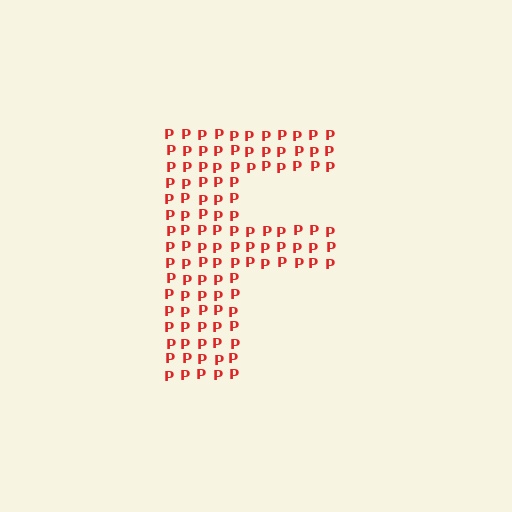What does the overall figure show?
The overall figure shows the letter F.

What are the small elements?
The small elements are letter P's.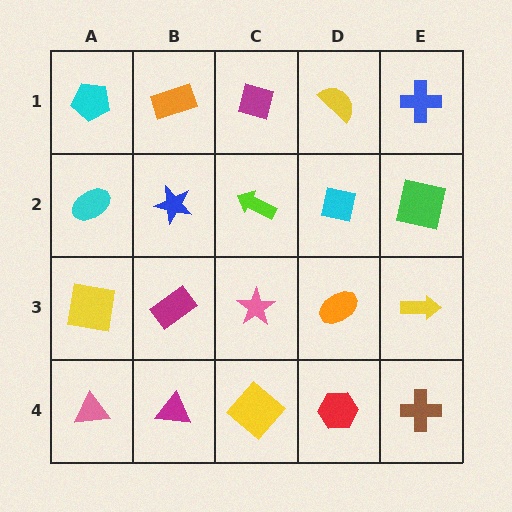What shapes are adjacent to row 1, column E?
A green square (row 2, column E), a yellow semicircle (row 1, column D).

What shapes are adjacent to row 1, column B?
A blue star (row 2, column B), a cyan pentagon (row 1, column A), a magenta diamond (row 1, column C).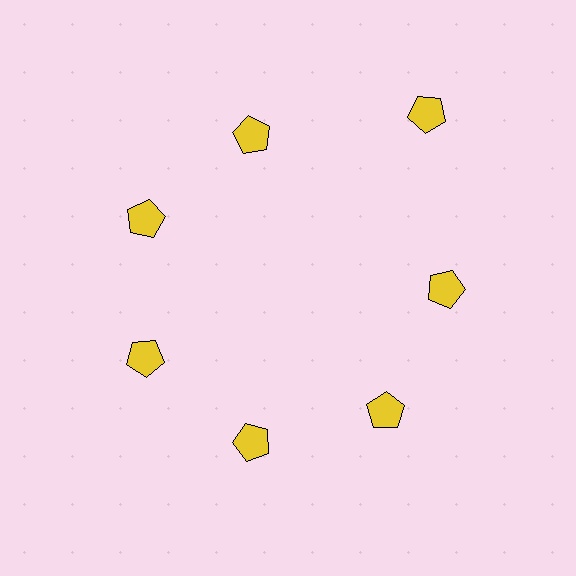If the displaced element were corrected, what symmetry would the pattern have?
It would have 7-fold rotational symmetry — the pattern would map onto itself every 51 degrees.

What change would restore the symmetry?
The symmetry would be restored by moving it inward, back onto the ring so that all 7 pentagons sit at equal angles and equal distance from the center.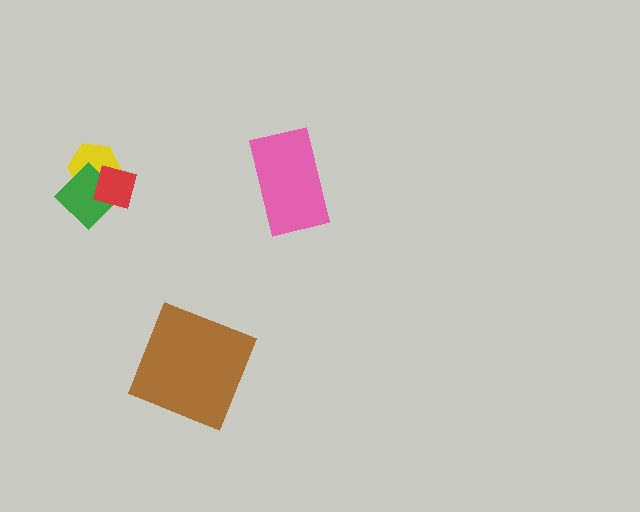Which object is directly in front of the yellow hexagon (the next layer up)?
The green diamond is directly in front of the yellow hexagon.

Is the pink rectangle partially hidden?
No, no other shape covers it.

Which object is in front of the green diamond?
The red diamond is in front of the green diamond.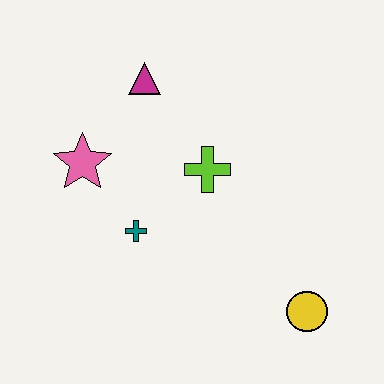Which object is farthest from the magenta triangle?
The yellow circle is farthest from the magenta triangle.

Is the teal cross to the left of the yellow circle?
Yes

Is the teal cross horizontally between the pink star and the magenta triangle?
Yes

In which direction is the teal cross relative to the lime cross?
The teal cross is to the left of the lime cross.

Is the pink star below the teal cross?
No